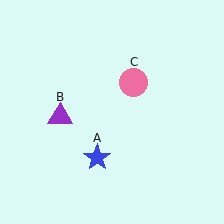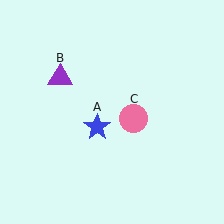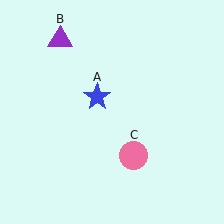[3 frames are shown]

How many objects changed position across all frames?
3 objects changed position: blue star (object A), purple triangle (object B), pink circle (object C).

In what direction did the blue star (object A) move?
The blue star (object A) moved up.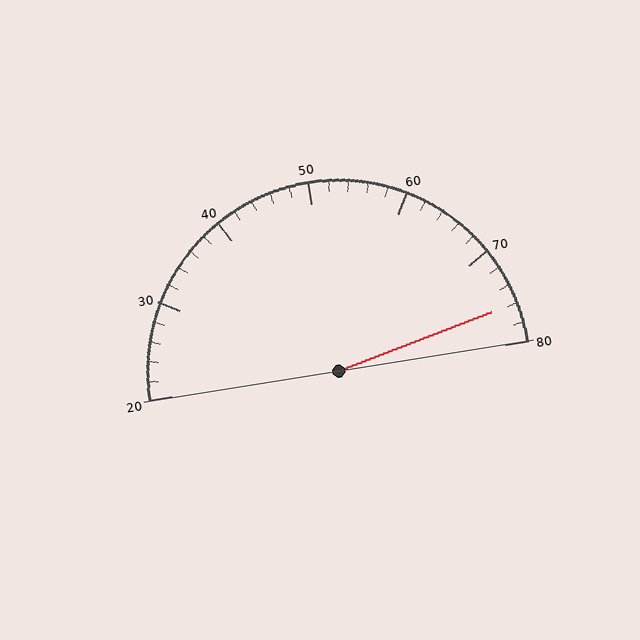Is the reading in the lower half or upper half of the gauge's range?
The reading is in the upper half of the range (20 to 80).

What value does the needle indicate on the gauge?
The needle indicates approximately 76.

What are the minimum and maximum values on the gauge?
The gauge ranges from 20 to 80.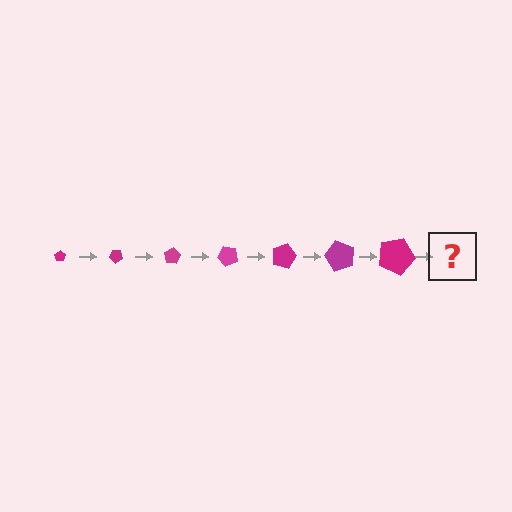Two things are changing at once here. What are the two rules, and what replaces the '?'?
The two rules are that the pentagon grows larger each step and it rotates 40 degrees each step. The '?' should be a pentagon, larger than the previous one and rotated 280 degrees from the start.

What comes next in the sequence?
The next element should be a pentagon, larger than the previous one and rotated 280 degrees from the start.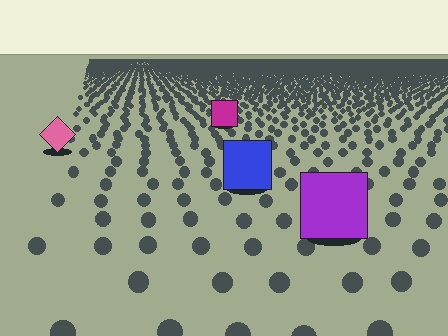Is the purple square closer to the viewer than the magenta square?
Yes. The purple square is closer — you can tell from the texture gradient: the ground texture is coarser near it.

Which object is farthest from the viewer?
The magenta square is farthest from the viewer. It appears smaller and the ground texture around it is denser.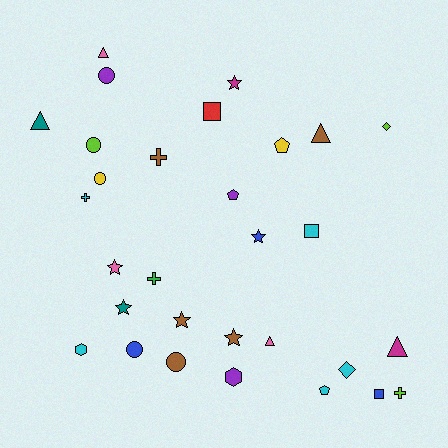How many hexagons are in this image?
There are 2 hexagons.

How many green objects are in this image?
There is 1 green object.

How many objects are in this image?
There are 30 objects.